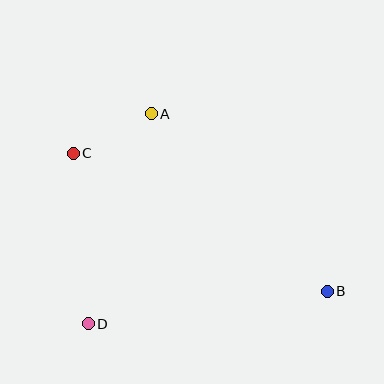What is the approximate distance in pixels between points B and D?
The distance between B and D is approximately 241 pixels.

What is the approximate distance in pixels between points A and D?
The distance between A and D is approximately 219 pixels.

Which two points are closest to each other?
Points A and C are closest to each other.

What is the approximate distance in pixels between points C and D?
The distance between C and D is approximately 171 pixels.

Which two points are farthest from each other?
Points B and C are farthest from each other.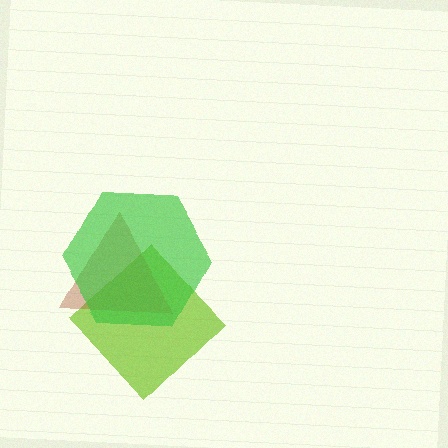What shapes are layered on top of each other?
The layered shapes are: a lime diamond, a brown triangle, a green hexagon.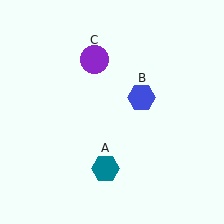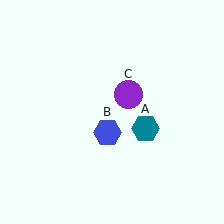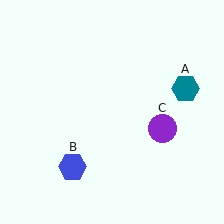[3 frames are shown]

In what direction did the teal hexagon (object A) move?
The teal hexagon (object A) moved up and to the right.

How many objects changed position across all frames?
3 objects changed position: teal hexagon (object A), blue hexagon (object B), purple circle (object C).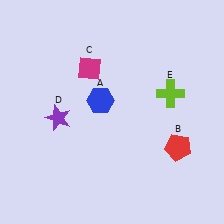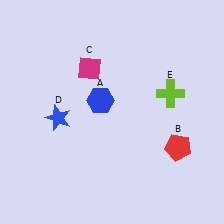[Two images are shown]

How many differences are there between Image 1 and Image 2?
There is 1 difference between the two images.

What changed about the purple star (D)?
In Image 1, D is purple. In Image 2, it changed to blue.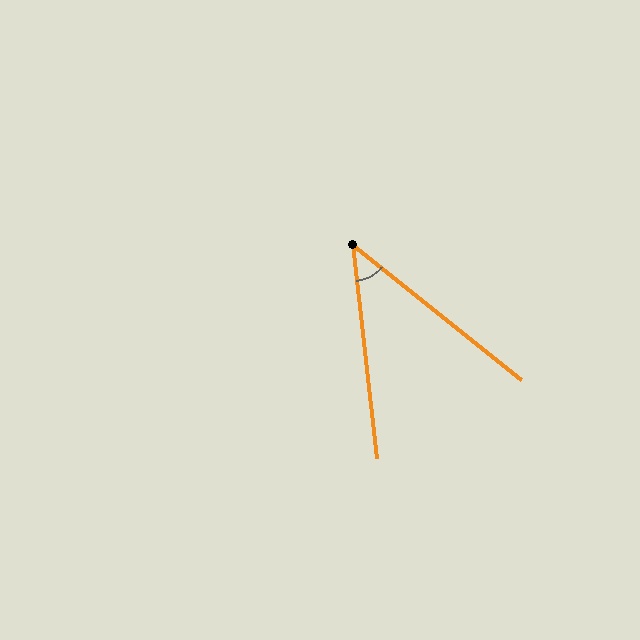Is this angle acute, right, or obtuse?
It is acute.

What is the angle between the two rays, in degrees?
Approximately 45 degrees.